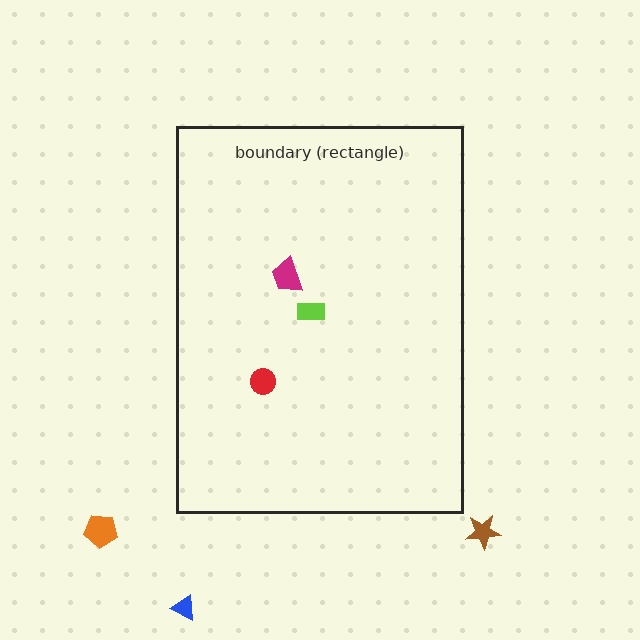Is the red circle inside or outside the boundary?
Inside.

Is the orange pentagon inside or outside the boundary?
Outside.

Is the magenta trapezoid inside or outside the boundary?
Inside.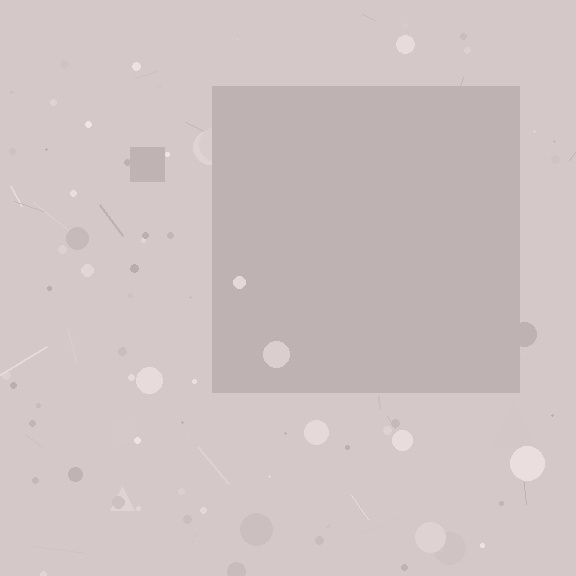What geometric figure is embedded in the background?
A square is embedded in the background.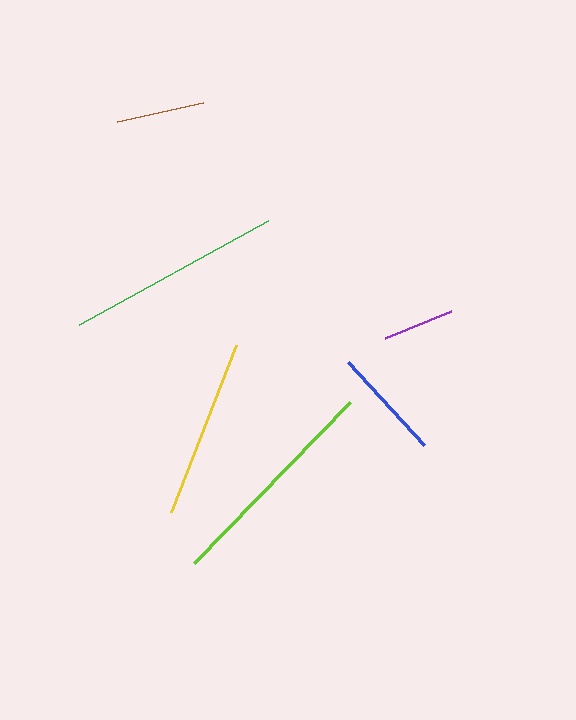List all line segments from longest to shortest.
From longest to shortest: lime, green, yellow, blue, brown, purple.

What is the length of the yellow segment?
The yellow segment is approximately 179 pixels long.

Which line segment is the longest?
The lime line is the longest at approximately 224 pixels.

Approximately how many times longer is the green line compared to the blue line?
The green line is approximately 1.9 times the length of the blue line.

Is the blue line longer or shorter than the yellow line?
The yellow line is longer than the blue line.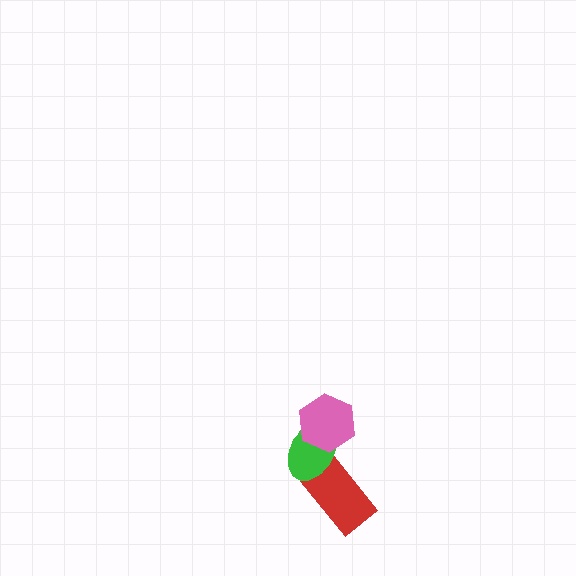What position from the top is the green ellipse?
The green ellipse is 2nd from the top.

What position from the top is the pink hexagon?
The pink hexagon is 1st from the top.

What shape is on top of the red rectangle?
The green ellipse is on top of the red rectangle.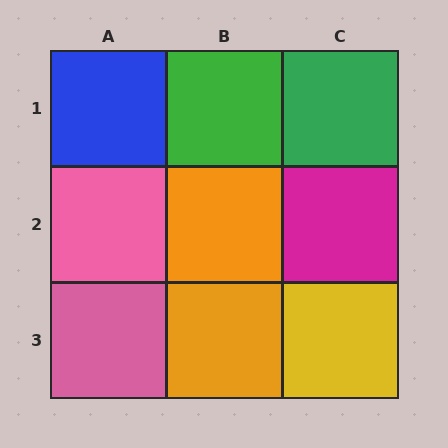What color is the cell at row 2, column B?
Orange.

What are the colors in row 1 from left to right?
Blue, green, green.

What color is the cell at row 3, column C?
Yellow.